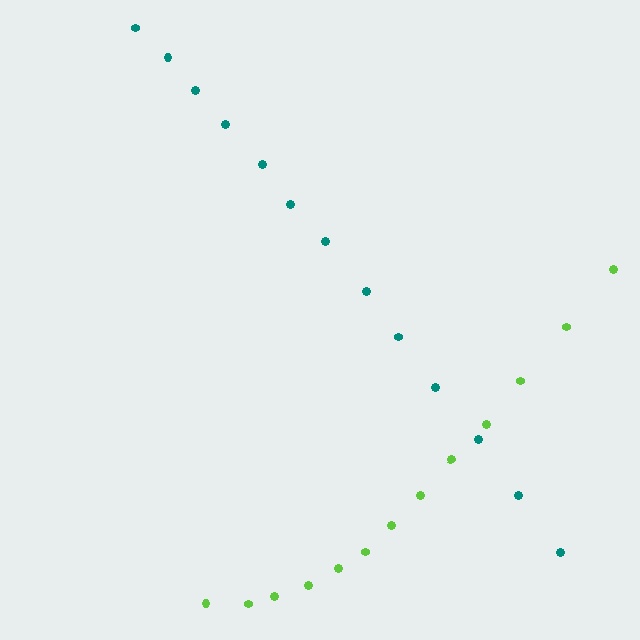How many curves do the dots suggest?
There are 2 distinct paths.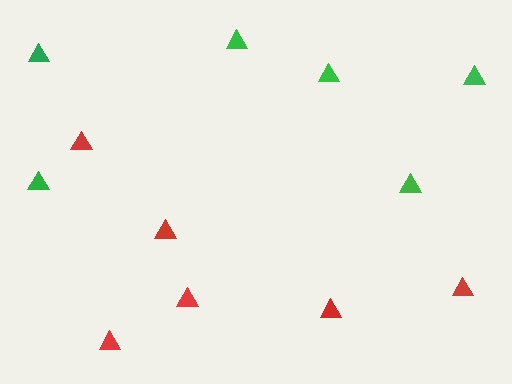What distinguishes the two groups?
There are 2 groups: one group of red triangles (6) and one group of green triangles (6).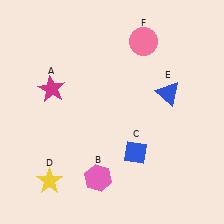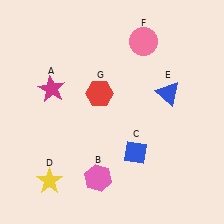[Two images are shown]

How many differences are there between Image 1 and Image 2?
There is 1 difference between the two images.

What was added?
A red hexagon (G) was added in Image 2.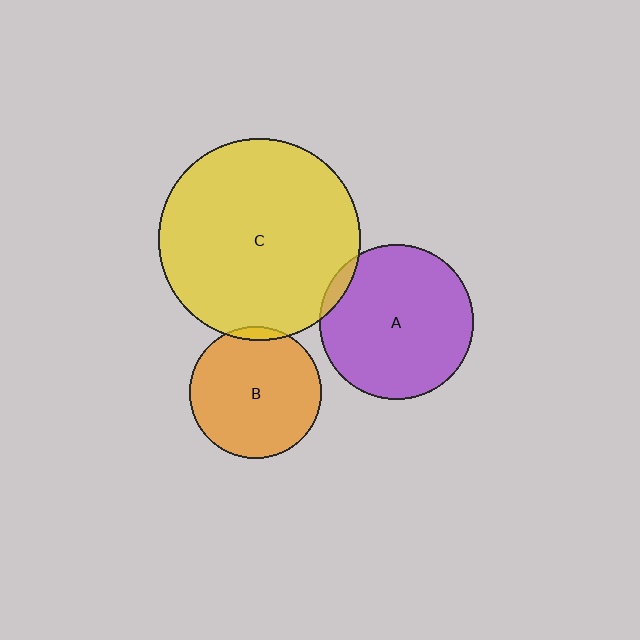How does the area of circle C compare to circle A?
Approximately 1.7 times.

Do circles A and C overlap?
Yes.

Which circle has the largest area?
Circle C (yellow).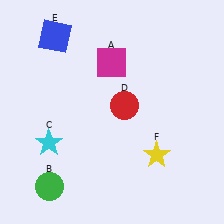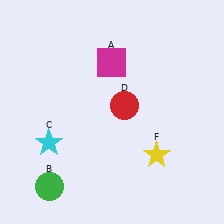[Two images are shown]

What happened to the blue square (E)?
The blue square (E) was removed in Image 2. It was in the top-left area of Image 1.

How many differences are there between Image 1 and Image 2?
There is 1 difference between the two images.